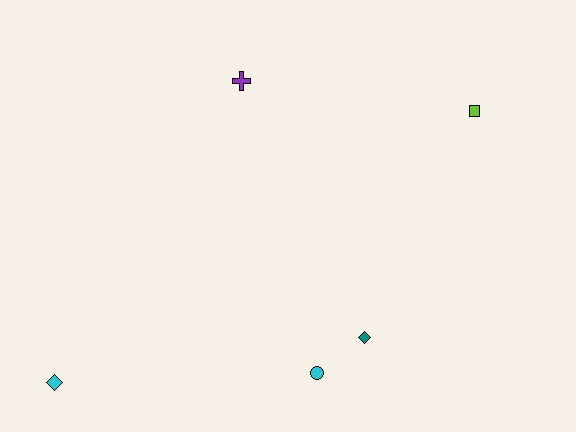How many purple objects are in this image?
There is 1 purple object.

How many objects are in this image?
There are 5 objects.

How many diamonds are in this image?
There are 2 diamonds.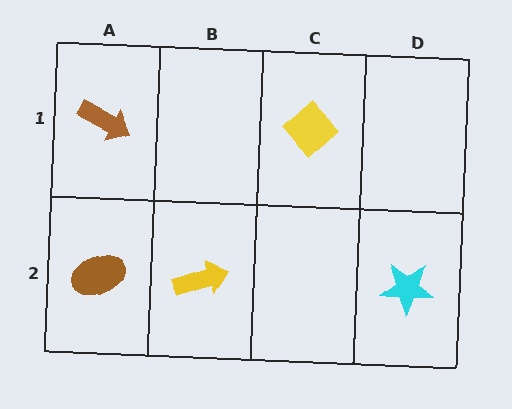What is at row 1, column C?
A yellow diamond.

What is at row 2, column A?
A brown ellipse.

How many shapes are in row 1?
2 shapes.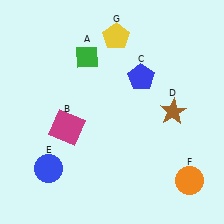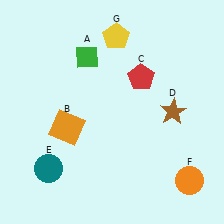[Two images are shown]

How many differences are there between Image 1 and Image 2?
There are 3 differences between the two images.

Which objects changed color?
B changed from magenta to orange. C changed from blue to red. E changed from blue to teal.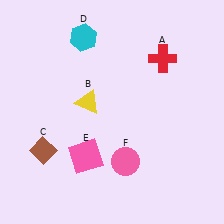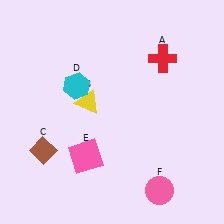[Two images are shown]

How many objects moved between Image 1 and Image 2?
2 objects moved between the two images.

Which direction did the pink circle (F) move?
The pink circle (F) moved right.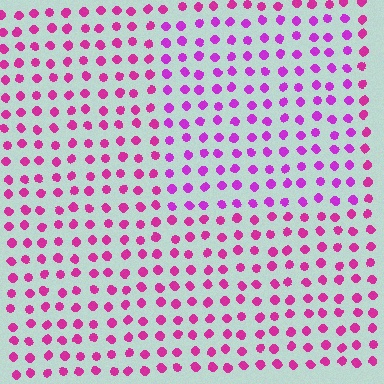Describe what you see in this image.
The image is filled with small magenta elements in a uniform arrangement. A rectangle-shaped region is visible where the elements are tinted to a slightly different hue, forming a subtle color boundary.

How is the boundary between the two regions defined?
The boundary is defined purely by a slight shift in hue (about 25 degrees). Spacing, size, and orientation are identical on both sides.